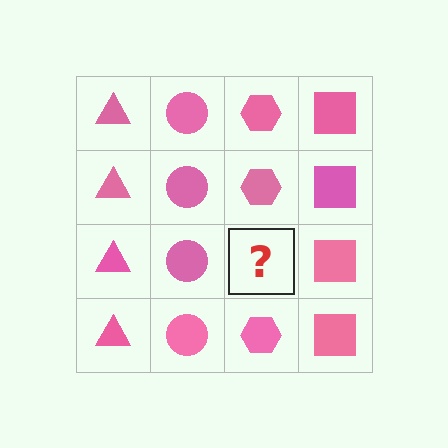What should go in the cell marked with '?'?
The missing cell should contain a pink hexagon.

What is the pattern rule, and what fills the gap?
The rule is that each column has a consistent shape. The gap should be filled with a pink hexagon.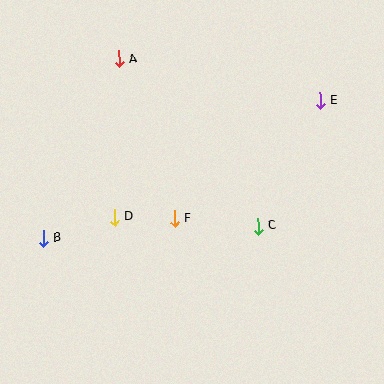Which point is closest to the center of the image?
Point F at (174, 219) is closest to the center.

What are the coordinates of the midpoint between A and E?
The midpoint between A and E is at (220, 80).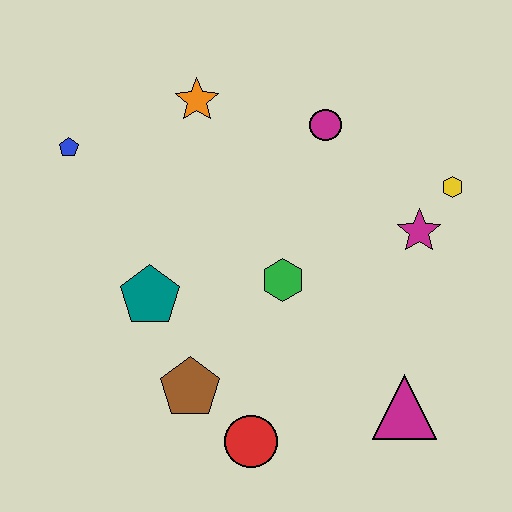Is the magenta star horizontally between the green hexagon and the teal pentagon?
No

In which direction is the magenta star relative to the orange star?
The magenta star is to the right of the orange star.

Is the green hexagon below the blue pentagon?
Yes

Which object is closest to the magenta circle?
The orange star is closest to the magenta circle.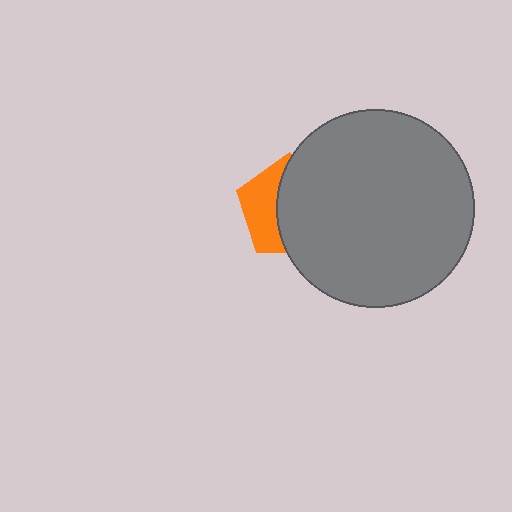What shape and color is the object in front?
The object in front is a gray circle.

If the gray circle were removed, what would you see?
You would see the complete orange pentagon.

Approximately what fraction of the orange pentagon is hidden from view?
Roughly 62% of the orange pentagon is hidden behind the gray circle.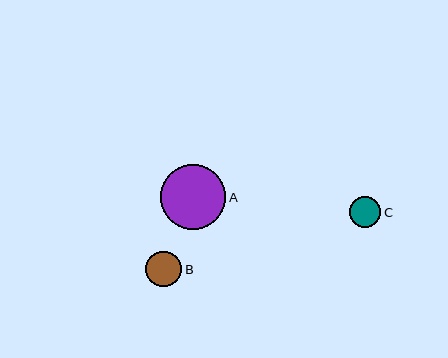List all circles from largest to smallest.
From largest to smallest: A, B, C.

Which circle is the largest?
Circle A is the largest with a size of approximately 65 pixels.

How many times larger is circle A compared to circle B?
Circle A is approximately 1.8 times the size of circle B.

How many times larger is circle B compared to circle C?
Circle B is approximately 1.1 times the size of circle C.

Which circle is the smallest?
Circle C is the smallest with a size of approximately 31 pixels.